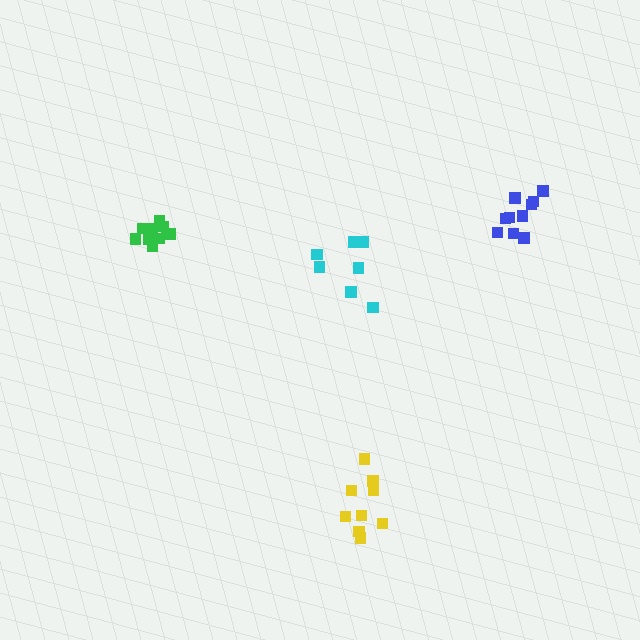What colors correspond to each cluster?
The clusters are colored: blue, green, yellow, cyan.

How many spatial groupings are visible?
There are 4 spatial groupings.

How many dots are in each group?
Group 1: 10 dots, Group 2: 10 dots, Group 3: 9 dots, Group 4: 7 dots (36 total).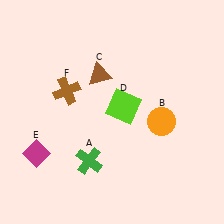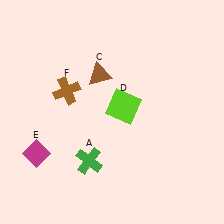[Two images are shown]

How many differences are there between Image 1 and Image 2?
There is 1 difference between the two images.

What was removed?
The orange circle (B) was removed in Image 2.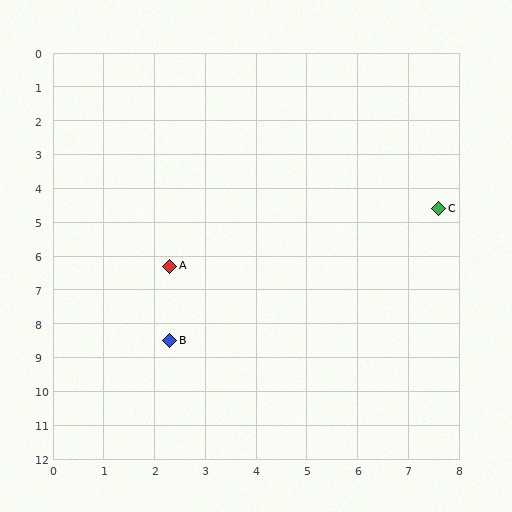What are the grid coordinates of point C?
Point C is at approximately (7.6, 4.6).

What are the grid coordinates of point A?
Point A is at approximately (2.3, 6.3).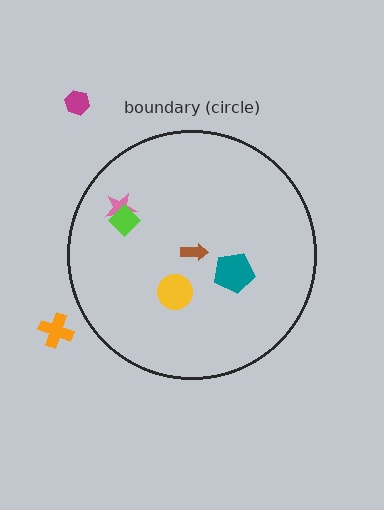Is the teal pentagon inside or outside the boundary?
Inside.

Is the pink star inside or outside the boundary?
Inside.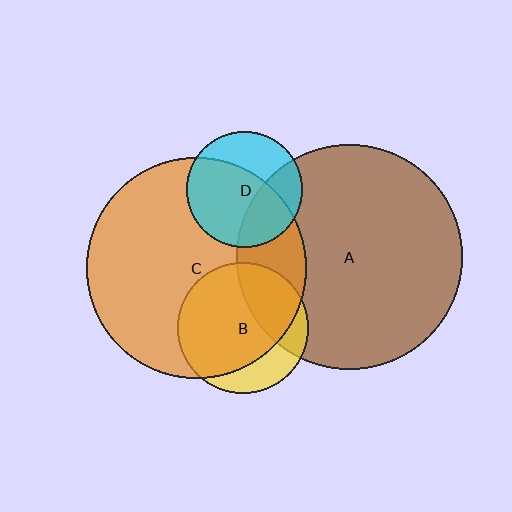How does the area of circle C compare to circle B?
Approximately 2.8 times.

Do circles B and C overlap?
Yes.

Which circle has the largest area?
Circle A (brown).